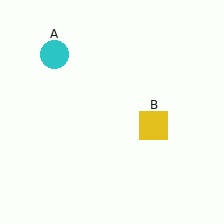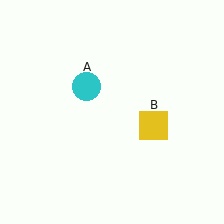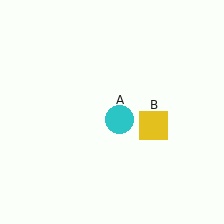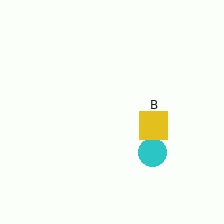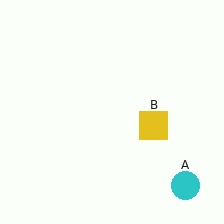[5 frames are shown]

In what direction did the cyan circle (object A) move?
The cyan circle (object A) moved down and to the right.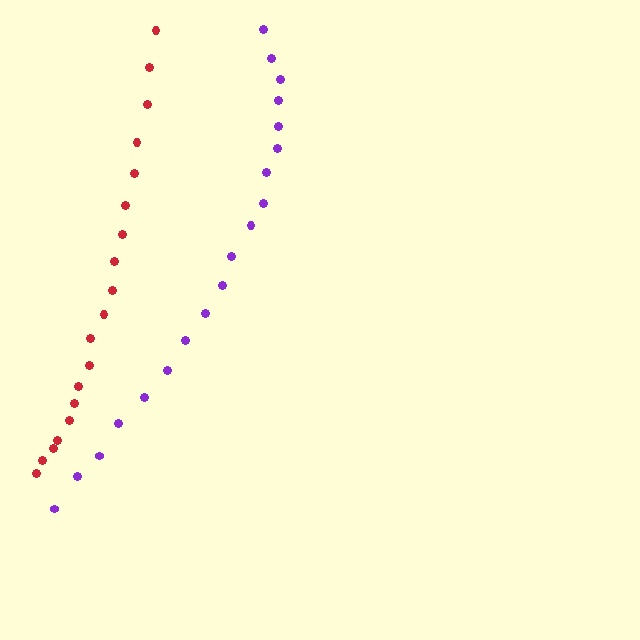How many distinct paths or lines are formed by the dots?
There are 2 distinct paths.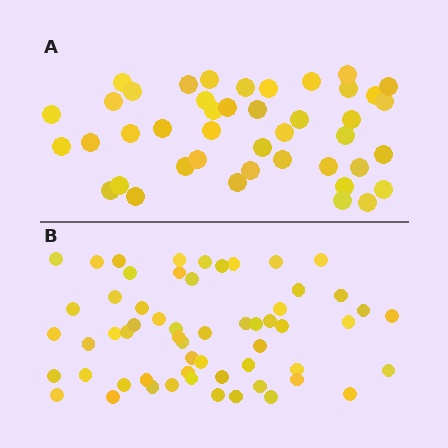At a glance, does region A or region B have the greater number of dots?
Region B (the bottom region) has more dots.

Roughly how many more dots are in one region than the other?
Region B has approximately 15 more dots than region A.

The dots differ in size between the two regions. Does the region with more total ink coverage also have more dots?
No. Region A has more total ink coverage because its dots are larger, but region B actually contains more individual dots. Total area can be misleading — the number of items is what matters here.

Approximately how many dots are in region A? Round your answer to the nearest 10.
About 40 dots. (The exact count is 43, which rounds to 40.)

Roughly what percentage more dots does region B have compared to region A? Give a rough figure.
About 35% more.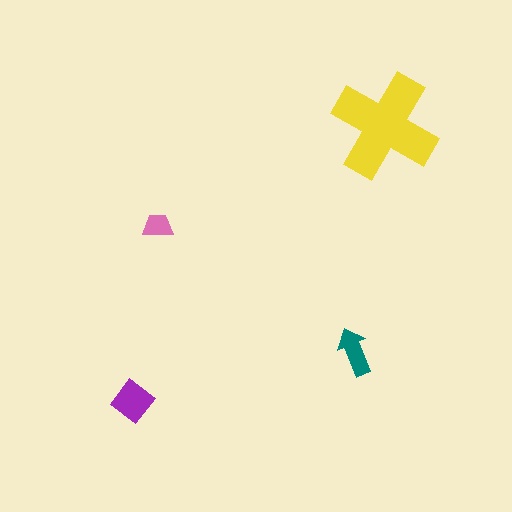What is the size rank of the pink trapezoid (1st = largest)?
4th.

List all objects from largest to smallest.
The yellow cross, the purple diamond, the teal arrow, the pink trapezoid.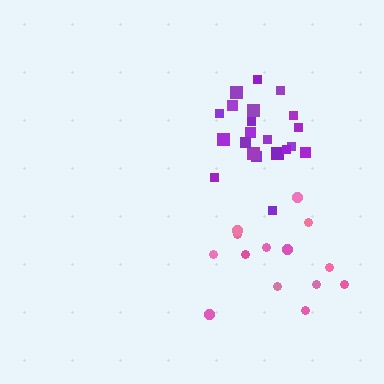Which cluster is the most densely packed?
Purple.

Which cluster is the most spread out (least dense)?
Pink.